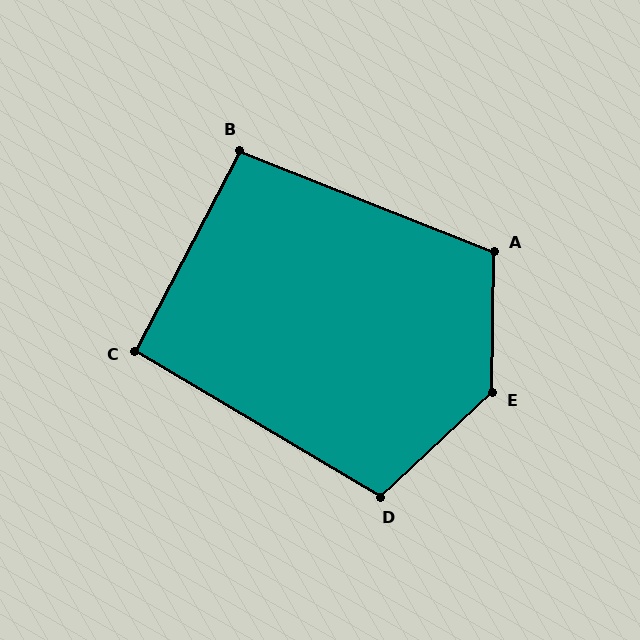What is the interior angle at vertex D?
Approximately 106 degrees (obtuse).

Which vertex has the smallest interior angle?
C, at approximately 93 degrees.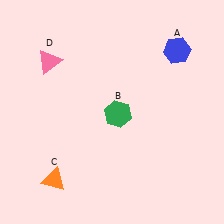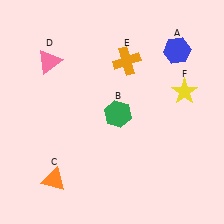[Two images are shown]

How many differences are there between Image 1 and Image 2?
There are 2 differences between the two images.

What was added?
An orange cross (E), a yellow star (F) were added in Image 2.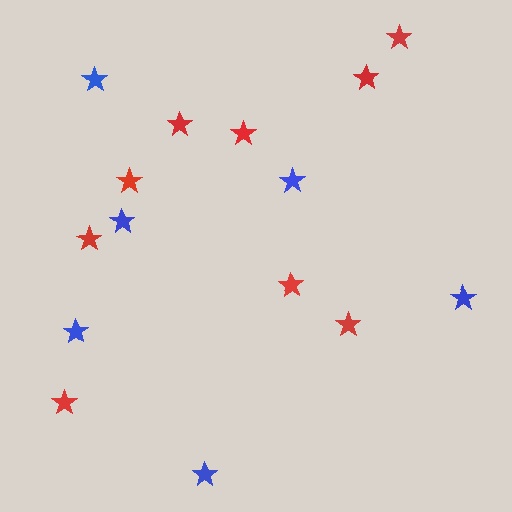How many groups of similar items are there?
There are 2 groups: one group of blue stars (6) and one group of red stars (9).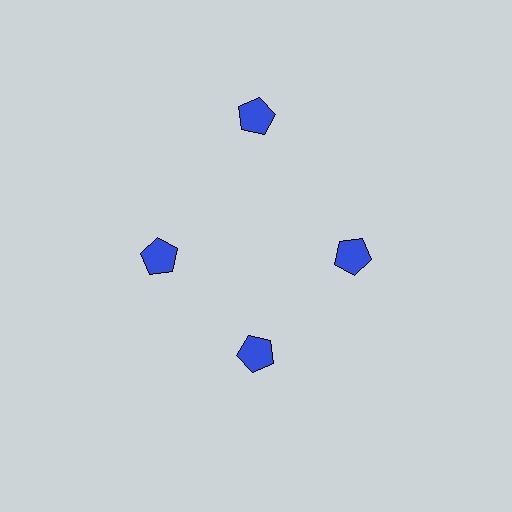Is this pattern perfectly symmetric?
No. The 4 blue pentagons are arranged in a ring, but one element near the 12 o'clock position is pushed outward from the center, breaking the 4-fold rotational symmetry.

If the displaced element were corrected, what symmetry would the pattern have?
It would have 4-fold rotational symmetry — the pattern would map onto itself every 90 degrees.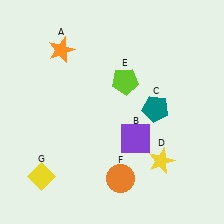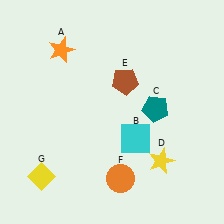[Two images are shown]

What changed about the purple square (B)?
In Image 1, B is purple. In Image 2, it changed to cyan.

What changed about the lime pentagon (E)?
In Image 1, E is lime. In Image 2, it changed to brown.